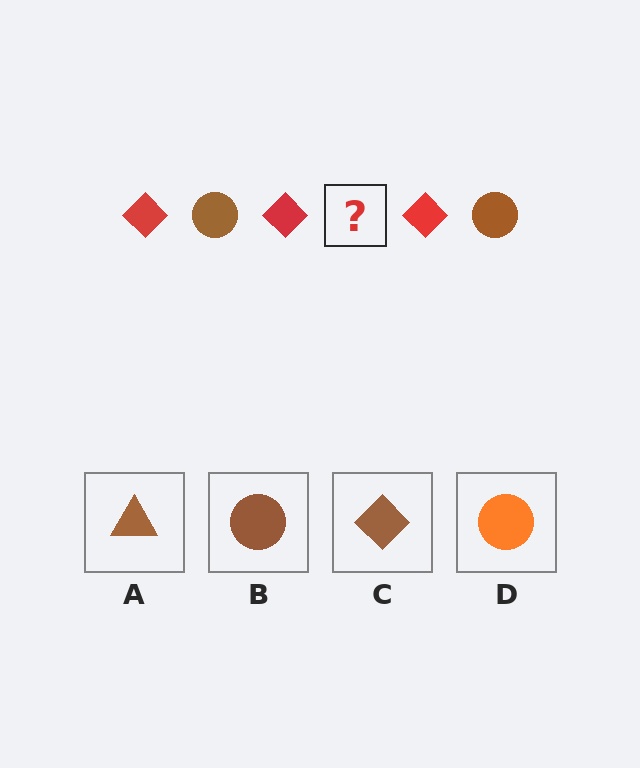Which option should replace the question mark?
Option B.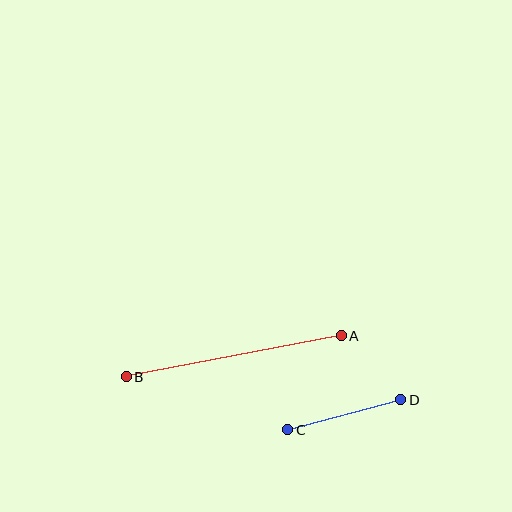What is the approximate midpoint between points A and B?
The midpoint is at approximately (234, 356) pixels.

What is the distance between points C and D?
The distance is approximately 117 pixels.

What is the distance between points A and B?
The distance is approximately 219 pixels.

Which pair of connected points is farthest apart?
Points A and B are farthest apart.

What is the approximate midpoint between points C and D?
The midpoint is at approximately (344, 415) pixels.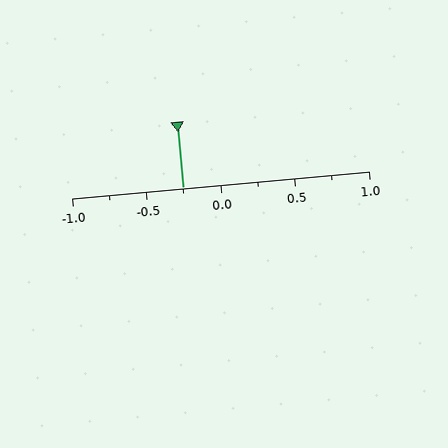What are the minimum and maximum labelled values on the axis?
The axis runs from -1.0 to 1.0.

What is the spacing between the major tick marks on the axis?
The major ticks are spaced 0.5 apart.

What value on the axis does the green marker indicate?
The marker indicates approximately -0.25.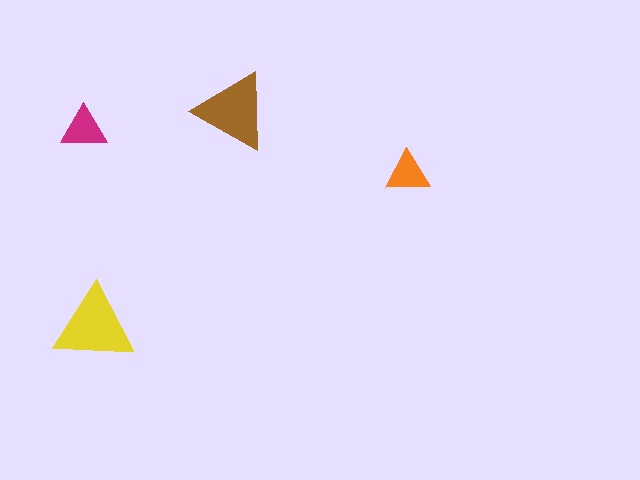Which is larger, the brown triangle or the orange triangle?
The brown one.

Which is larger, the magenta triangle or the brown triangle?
The brown one.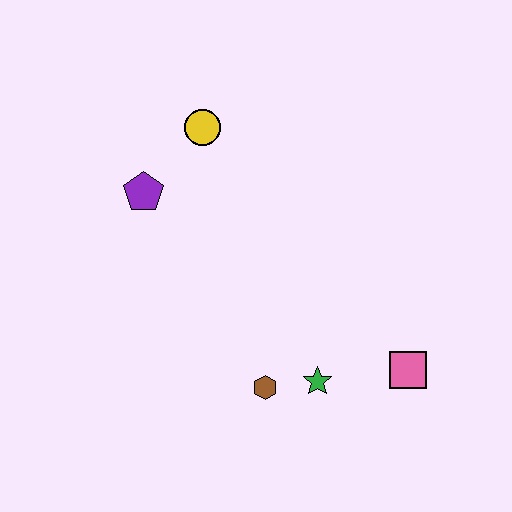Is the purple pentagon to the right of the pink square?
No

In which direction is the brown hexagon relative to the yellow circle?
The brown hexagon is below the yellow circle.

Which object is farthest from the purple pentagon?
The pink square is farthest from the purple pentagon.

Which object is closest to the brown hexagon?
The green star is closest to the brown hexagon.